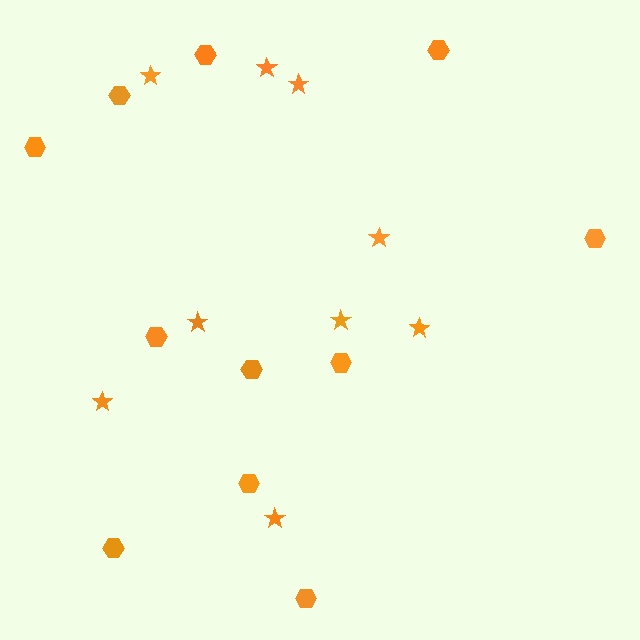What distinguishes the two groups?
There are 2 groups: one group of hexagons (11) and one group of stars (9).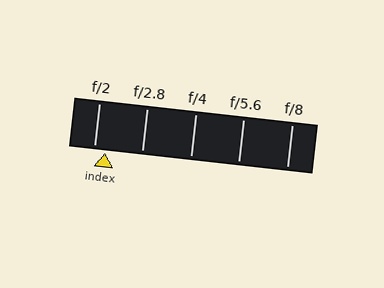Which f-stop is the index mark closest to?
The index mark is closest to f/2.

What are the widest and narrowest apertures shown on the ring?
The widest aperture shown is f/2 and the narrowest is f/8.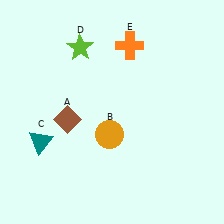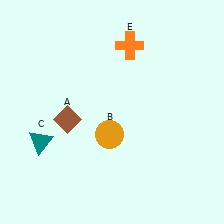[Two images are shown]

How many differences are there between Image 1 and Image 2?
There is 1 difference between the two images.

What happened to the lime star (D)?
The lime star (D) was removed in Image 2. It was in the top-left area of Image 1.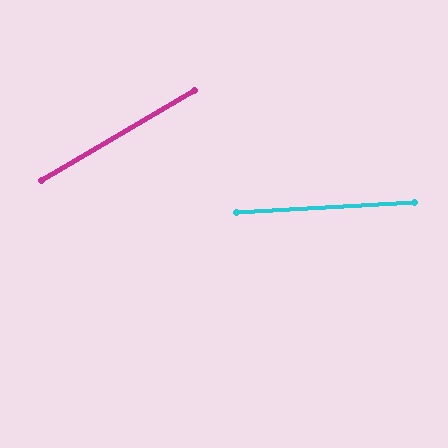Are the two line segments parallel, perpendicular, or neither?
Neither parallel nor perpendicular — they differ by about 27°.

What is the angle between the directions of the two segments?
Approximately 27 degrees.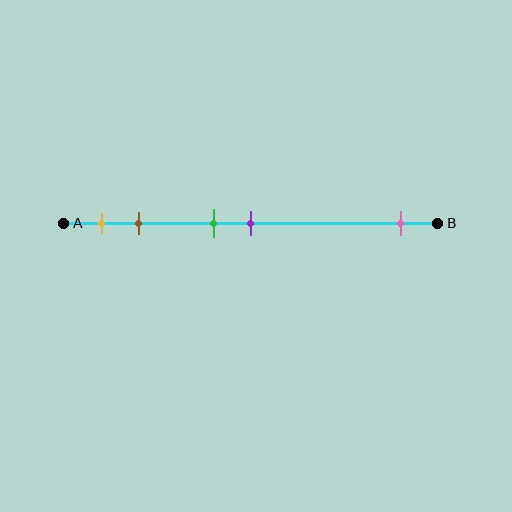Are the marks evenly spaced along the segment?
No, the marks are not evenly spaced.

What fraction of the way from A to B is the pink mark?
The pink mark is approximately 90% (0.9) of the way from A to B.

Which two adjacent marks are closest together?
The green and purple marks are the closest adjacent pair.